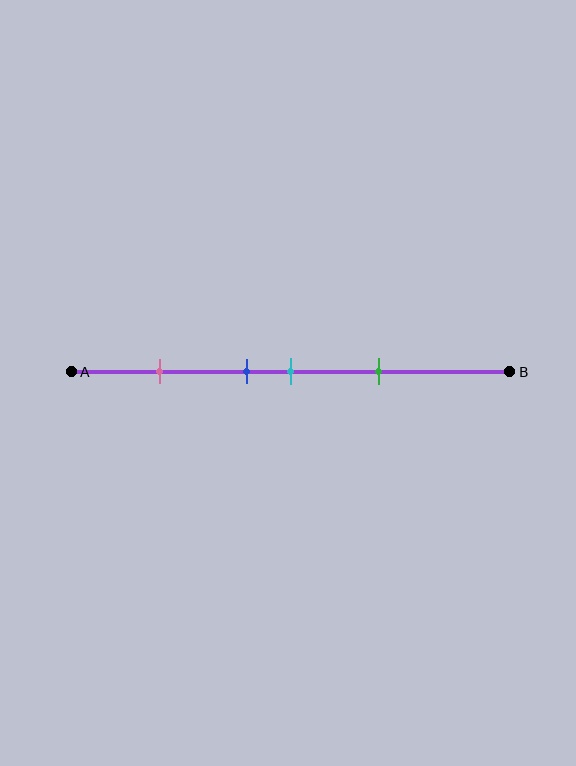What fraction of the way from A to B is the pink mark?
The pink mark is approximately 20% (0.2) of the way from A to B.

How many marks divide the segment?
There are 4 marks dividing the segment.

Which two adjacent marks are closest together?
The blue and cyan marks are the closest adjacent pair.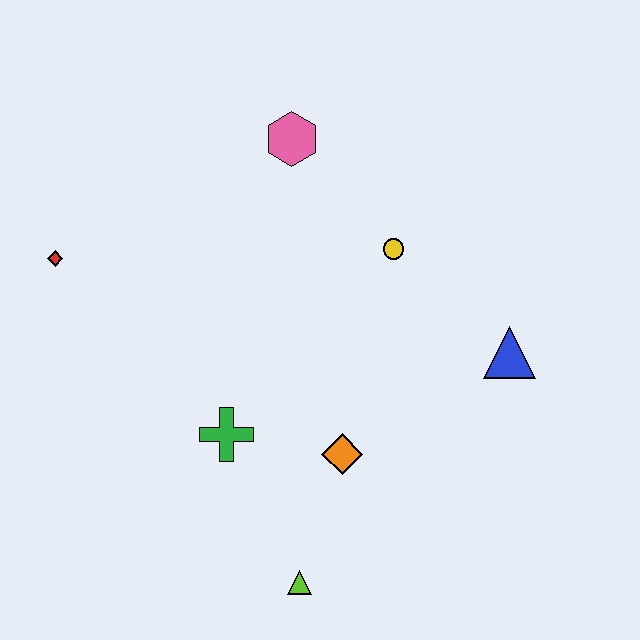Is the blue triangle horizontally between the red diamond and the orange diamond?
No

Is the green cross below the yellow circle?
Yes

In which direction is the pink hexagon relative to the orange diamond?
The pink hexagon is above the orange diamond.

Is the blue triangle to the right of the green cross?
Yes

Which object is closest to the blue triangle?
The yellow circle is closest to the blue triangle.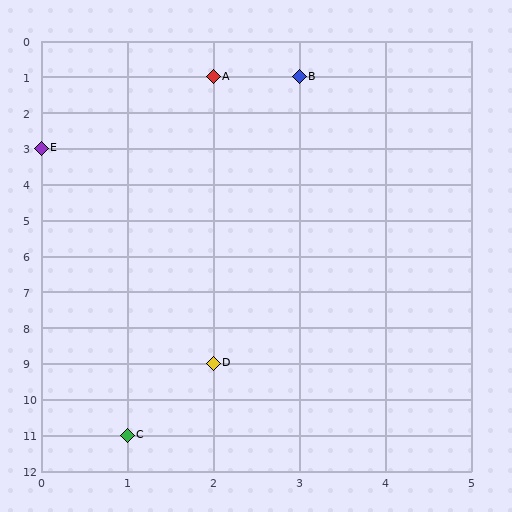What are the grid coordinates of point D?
Point D is at grid coordinates (2, 9).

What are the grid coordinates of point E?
Point E is at grid coordinates (0, 3).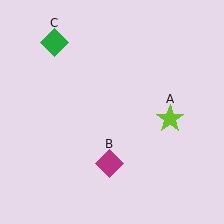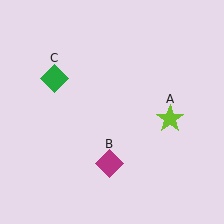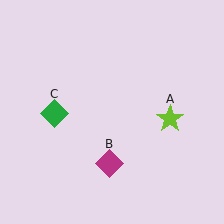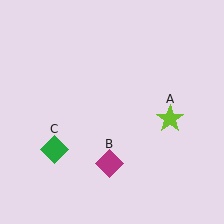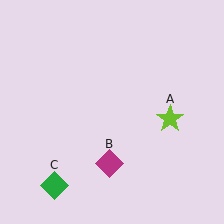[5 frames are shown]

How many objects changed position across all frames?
1 object changed position: green diamond (object C).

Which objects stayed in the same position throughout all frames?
Lime star (object A) and magenta diamond (object B) remained stationary.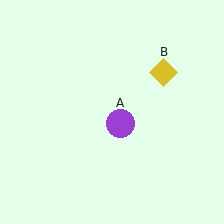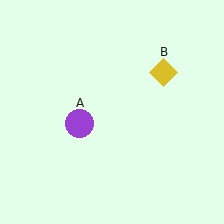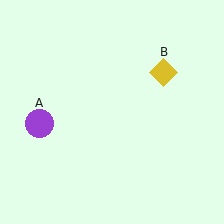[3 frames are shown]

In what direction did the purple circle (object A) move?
The purple circle (object A) moved left.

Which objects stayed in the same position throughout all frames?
Yellow diamond (object B) remained stationary.